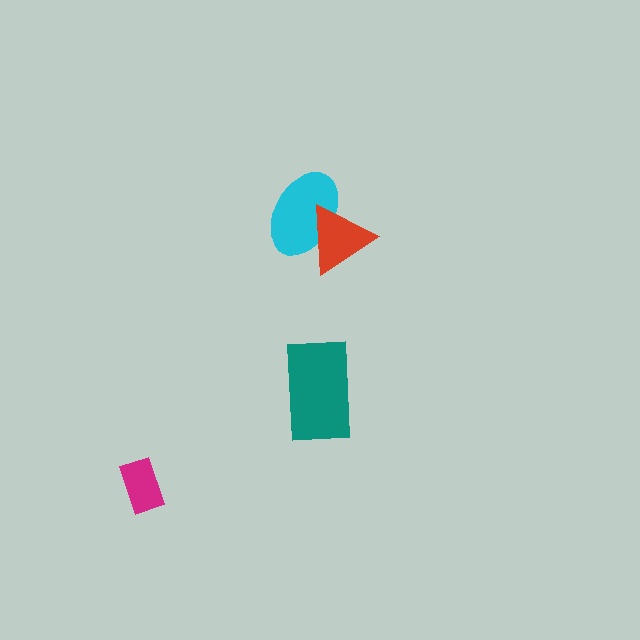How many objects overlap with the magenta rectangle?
0 objects overlap with the magenta rectangle.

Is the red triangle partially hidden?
No, no other shape covers it.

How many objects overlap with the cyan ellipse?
1 object overlaps with the cyan ellipse.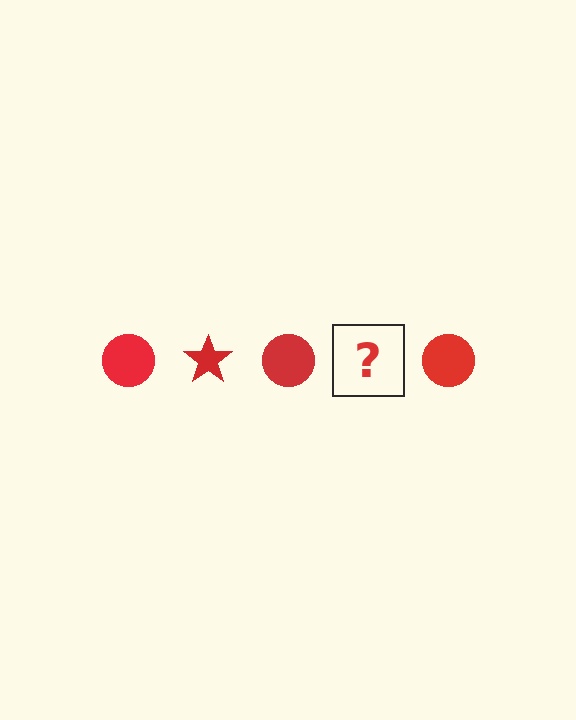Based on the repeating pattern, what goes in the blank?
The blank should be a red star.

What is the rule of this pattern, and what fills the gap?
The rule is that the pattern cycles through circle, star shapes in red. The gap should be filled with a red star.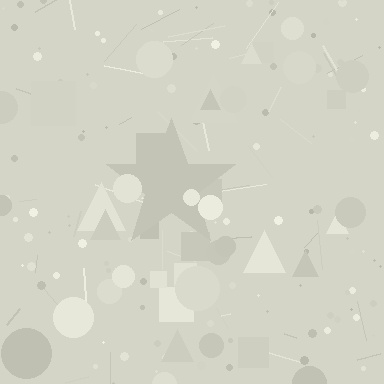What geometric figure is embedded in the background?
A star is embedded in the background.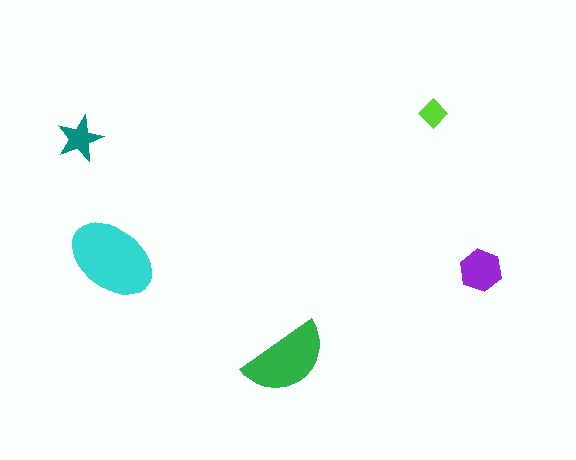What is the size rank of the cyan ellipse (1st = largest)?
1st.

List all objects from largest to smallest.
The cyan ellipse, the green semicircle, the purple hexagon, the teal star, the lime diamond.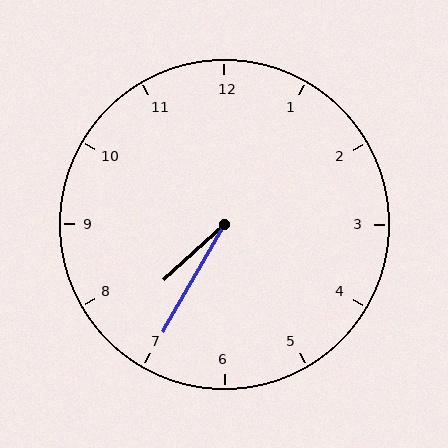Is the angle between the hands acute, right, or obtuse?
It is acute.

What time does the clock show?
7:35.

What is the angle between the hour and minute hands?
Approximately 18 degrees.